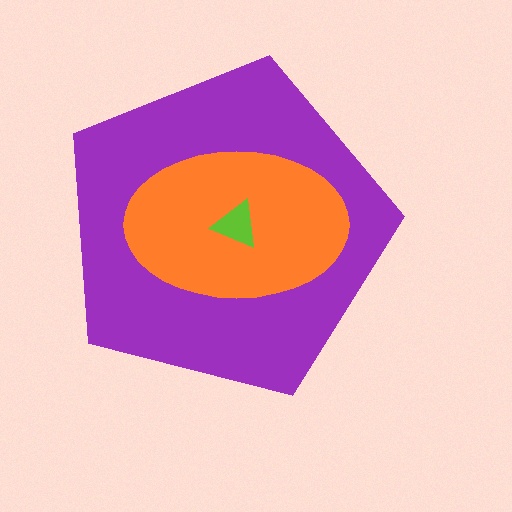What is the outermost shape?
The purple pentagon.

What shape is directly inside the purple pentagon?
The orange ellipse.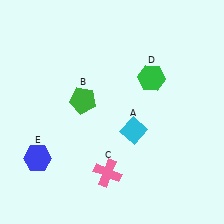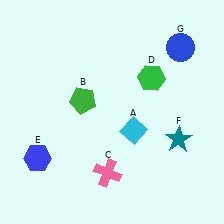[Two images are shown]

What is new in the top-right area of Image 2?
A blue circle (G) was added in the top-right area of Image 2.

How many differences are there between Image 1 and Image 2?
There are 2 differences between the two images.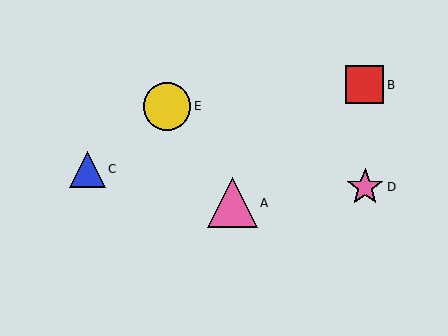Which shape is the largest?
The pink triangle (labeled A) is the largest.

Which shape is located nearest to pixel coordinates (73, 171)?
The blue triangle (labeled C) at (87, 169) is nearest to that location.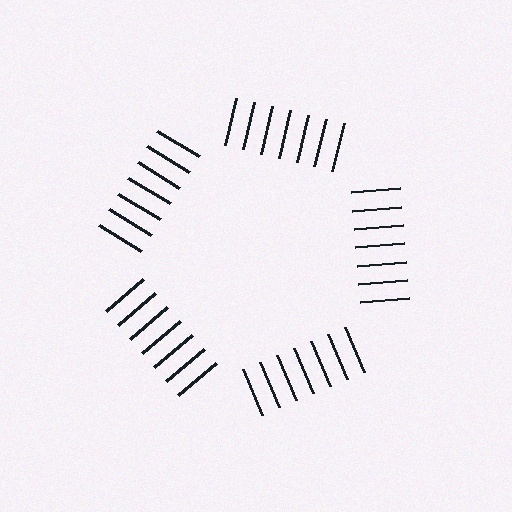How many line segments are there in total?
35 — 7 along each of the 5 edges.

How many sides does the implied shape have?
5 sides — the line-ends trace a pentagon.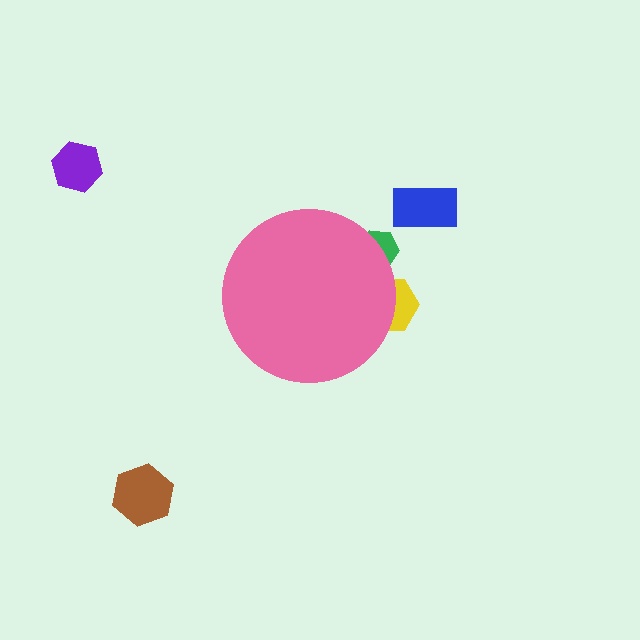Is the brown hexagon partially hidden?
No, the brown hexagon is fully visible.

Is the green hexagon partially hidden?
Yes, the green hexagon is partially hidden behind the pink circle.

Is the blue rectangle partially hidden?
No, the blue rectangle is fully visible.